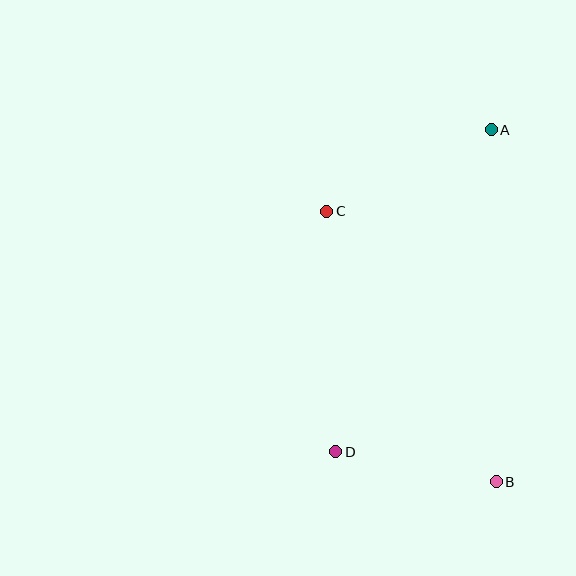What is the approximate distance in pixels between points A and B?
The distance between A and B is approximately 352 pixels.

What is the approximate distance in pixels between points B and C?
The distance between B and C is approximately 319 pixels.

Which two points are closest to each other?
Points B and D are closest to each other.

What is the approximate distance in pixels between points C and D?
The distance between C and D is approximately 241 pixels.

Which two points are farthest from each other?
Points A and D are farthest from each other.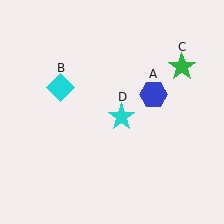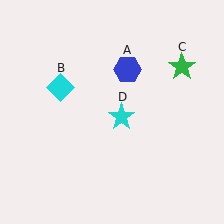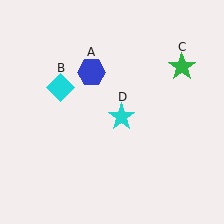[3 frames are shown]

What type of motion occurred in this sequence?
The blue hexagon (object A) rotated counterclockwise around the center of the scene.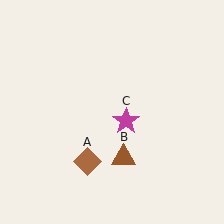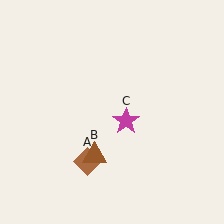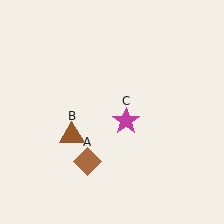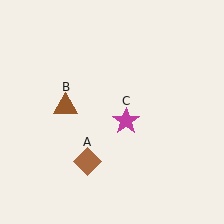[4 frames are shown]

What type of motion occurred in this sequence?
The brown triangle (object B) rotated clockwise around the center of the scene.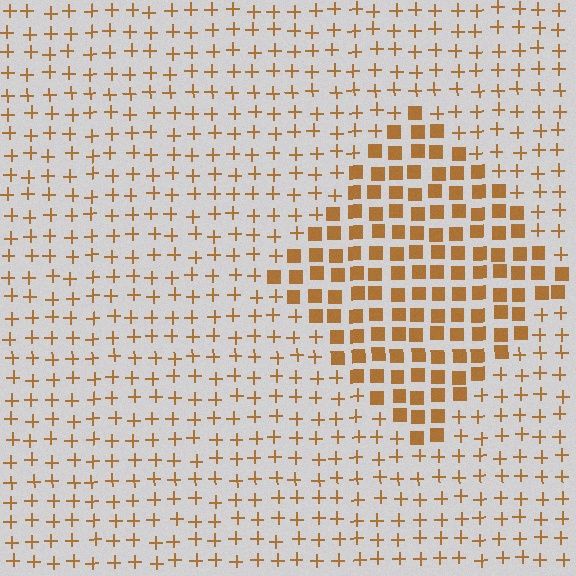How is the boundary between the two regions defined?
The boundary is defined by a change in element shape: squares inside vs. plus signs outside. All elements share the same color and spacing.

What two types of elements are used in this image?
The image uses squares inside the diamond region and plus signs outside it.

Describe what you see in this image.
The image is filled with small brown elements arranged in a uniform grid. A diamond-shaped region contains squares, while the surrounding area contains plus signs. The boundary is defined purely by the change in element shape.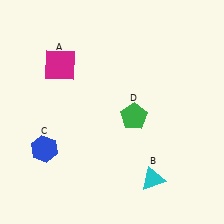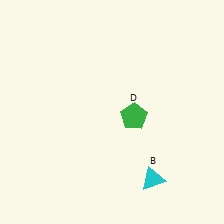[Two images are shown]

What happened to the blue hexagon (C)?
The blue hexagon (C) was removed in Image 2. It was in the bottom-left area of Image 1.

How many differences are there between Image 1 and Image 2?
There are 2 differences between the two images.